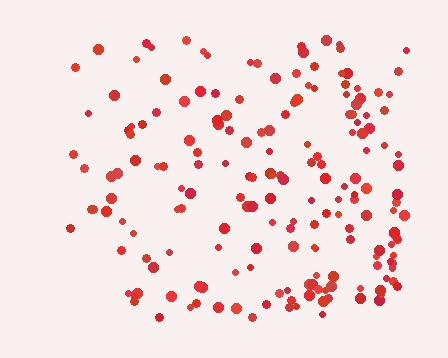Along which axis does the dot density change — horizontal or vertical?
Horizontal.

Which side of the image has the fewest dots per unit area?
The left.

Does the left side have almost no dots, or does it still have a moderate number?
Still a moderate number, just noticeably fewer than the right.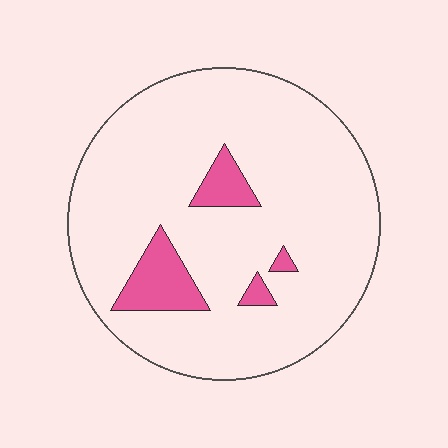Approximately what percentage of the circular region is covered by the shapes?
Approximately 10%.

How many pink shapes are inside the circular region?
4.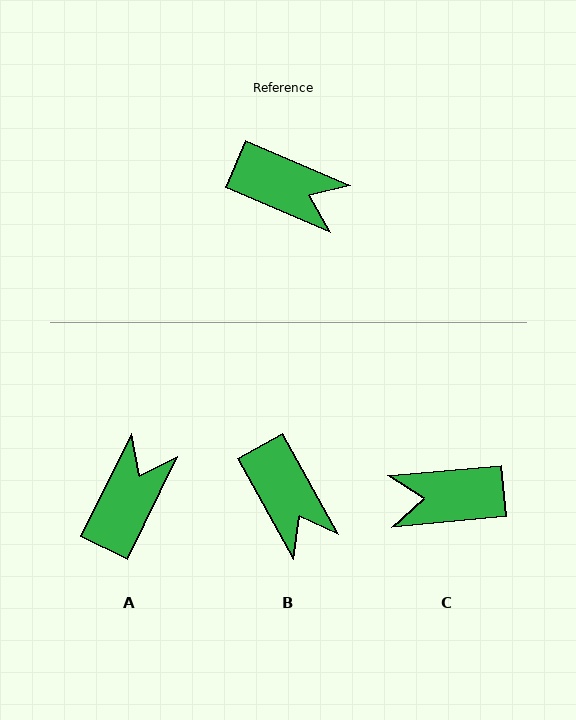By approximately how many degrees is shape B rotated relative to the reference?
Approximately 38 degrees clockwise.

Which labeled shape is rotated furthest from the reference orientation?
C, about 152 degrees away.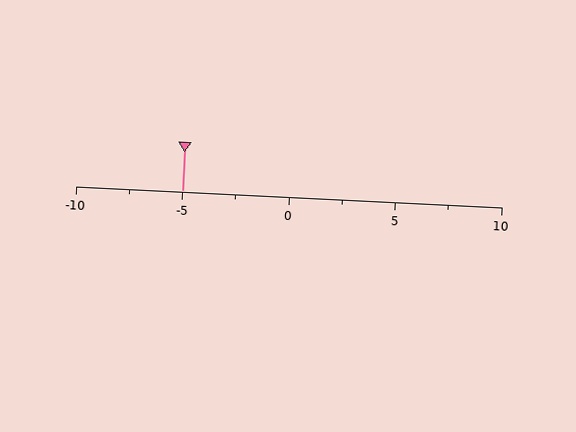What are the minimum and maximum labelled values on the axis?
The axis runs from -10 to 10.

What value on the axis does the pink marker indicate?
The marker indicates approximately -5.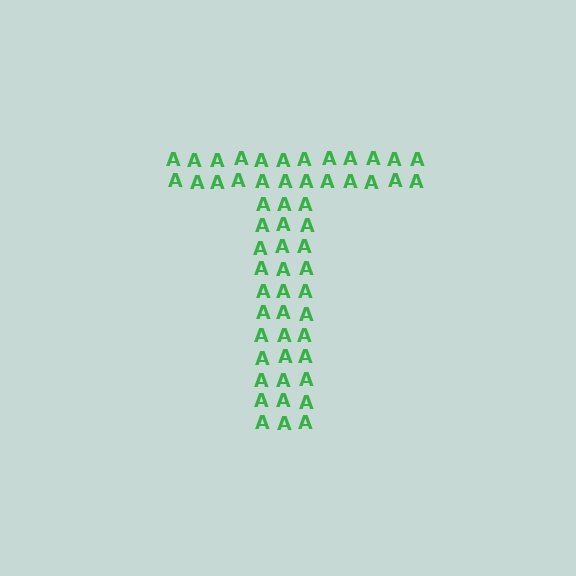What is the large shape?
The large shape is the letter T.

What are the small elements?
The small elements are letter A's.